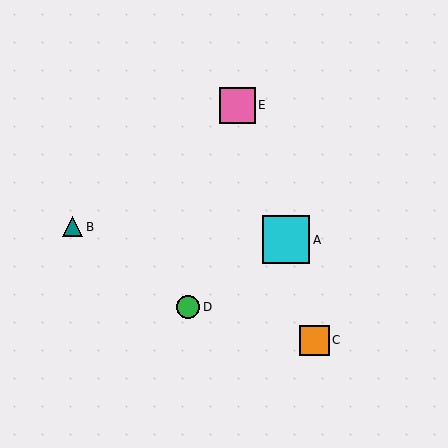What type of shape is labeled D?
Shape D is a green circle.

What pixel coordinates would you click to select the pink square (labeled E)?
Click at (237, 105) to select the pink square E.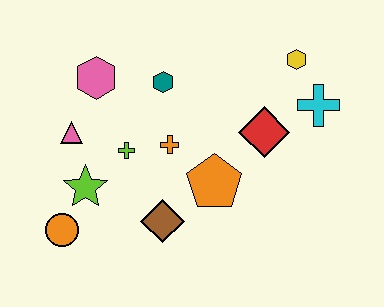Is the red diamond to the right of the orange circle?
Yes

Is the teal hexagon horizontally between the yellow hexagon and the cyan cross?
No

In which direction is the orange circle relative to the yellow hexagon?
The orange circle is to the left of the yellow hexagon.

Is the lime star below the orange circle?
No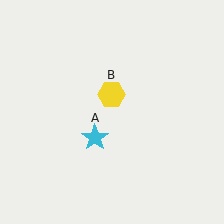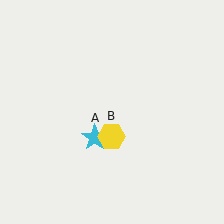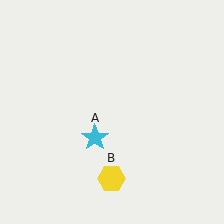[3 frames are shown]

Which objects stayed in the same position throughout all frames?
Cyan star (object A) remained stationary.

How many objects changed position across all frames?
1 object changed position: yellow hexagon (object B).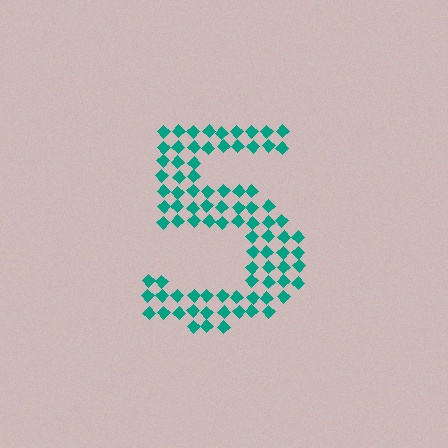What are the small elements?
The small elements are diamonds.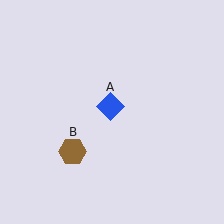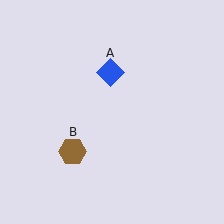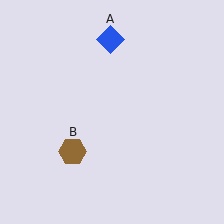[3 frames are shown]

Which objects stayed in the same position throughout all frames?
Brown hexagon (object B) remained stationary.